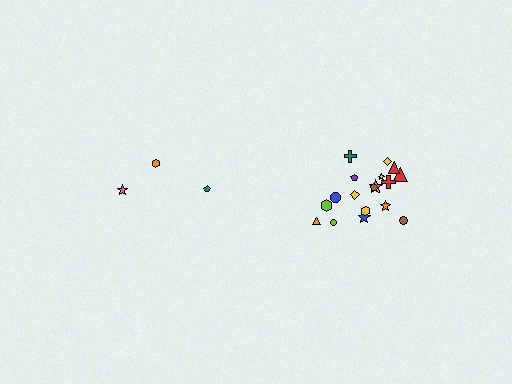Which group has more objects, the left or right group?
The right group.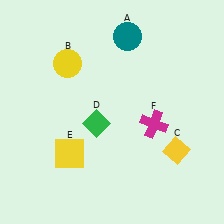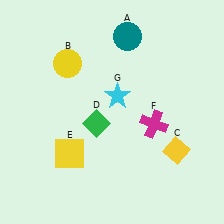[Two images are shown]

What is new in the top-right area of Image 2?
A cyan star (G) was added in the top-right area of Image 2.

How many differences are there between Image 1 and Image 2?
There is 1 difference between the two images.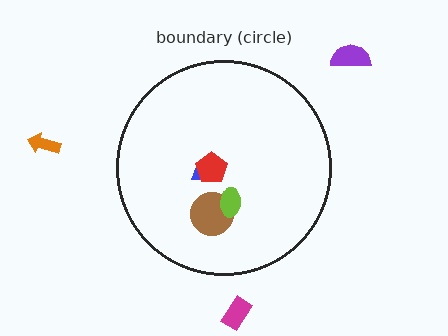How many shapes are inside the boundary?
4 inside, 3 outside.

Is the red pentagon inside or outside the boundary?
Inside.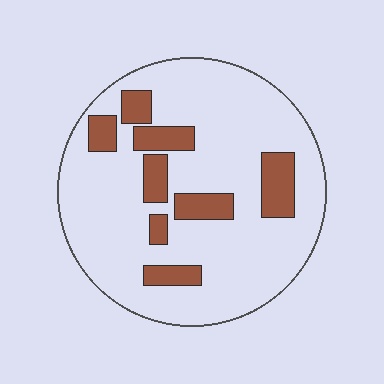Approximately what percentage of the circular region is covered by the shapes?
Approximately 20%.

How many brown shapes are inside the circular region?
8.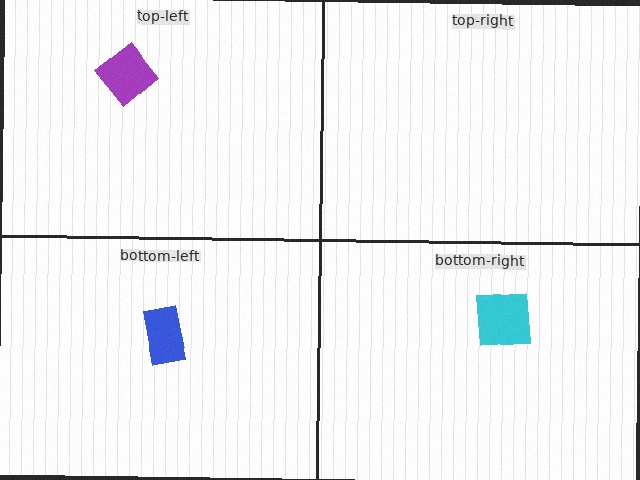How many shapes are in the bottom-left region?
1.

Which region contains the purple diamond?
The top-left region.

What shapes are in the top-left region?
The purple diamond.